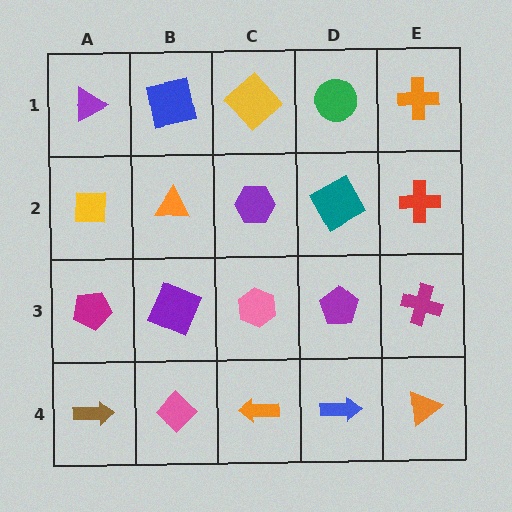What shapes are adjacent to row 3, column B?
An orange triangle (row 2, column B), a pink diamond (row 4, column B), a magenta pentagon (row 3, column A), a pink hexagon (row 3, column C).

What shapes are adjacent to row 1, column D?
A teal square (row 2, column D), a yellow diamond (row 1, column C), an orange cross (row 1, column E).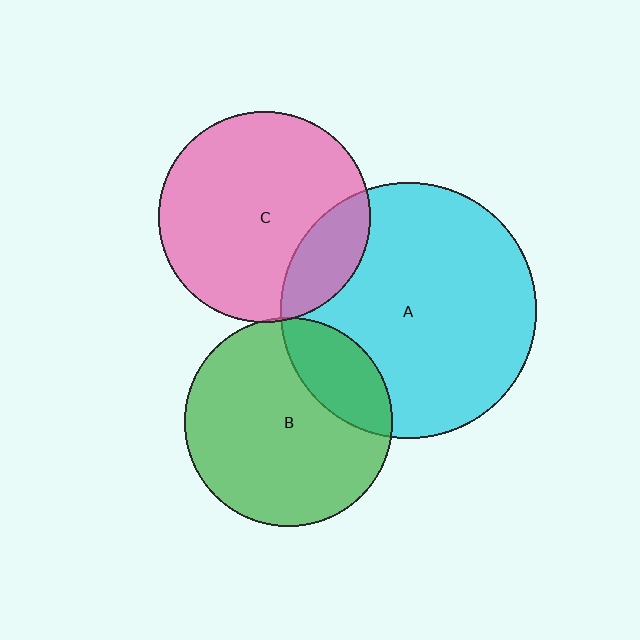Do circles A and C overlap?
Yes.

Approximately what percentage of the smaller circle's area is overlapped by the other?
Approximately 20%.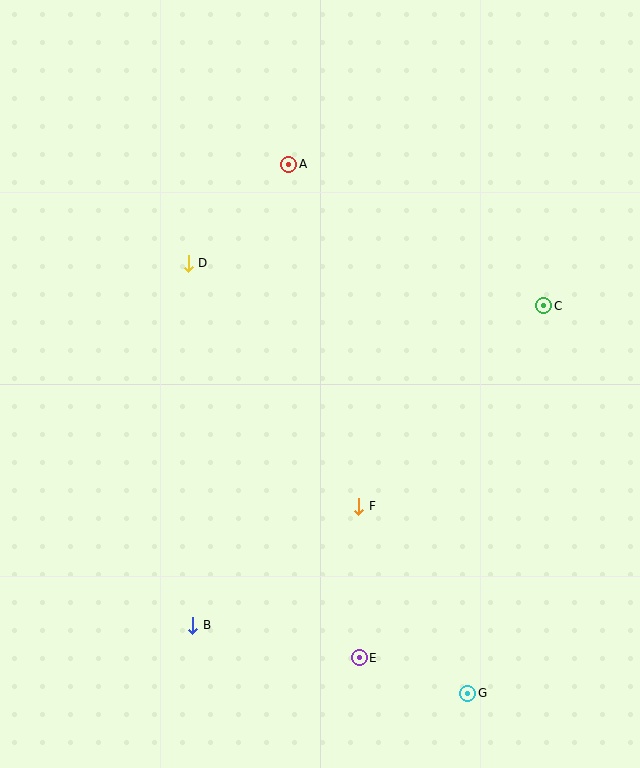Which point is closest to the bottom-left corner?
Point B is closest to the bottom-left corner.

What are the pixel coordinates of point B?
Point B is at (193, 625).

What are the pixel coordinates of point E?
Point E is at (359, 658).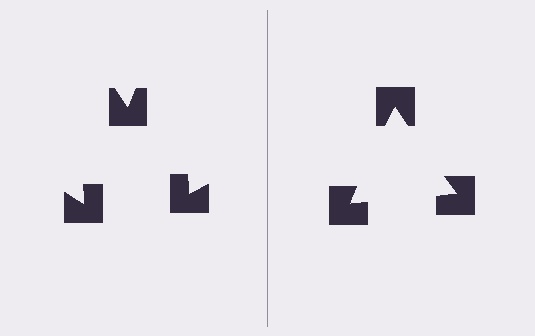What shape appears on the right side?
An illusory triangle.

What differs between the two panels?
The notched squares are positioned identically on both sides; only the wedge orientations differ. On the right they align to a triangle; on the left they are misaligned.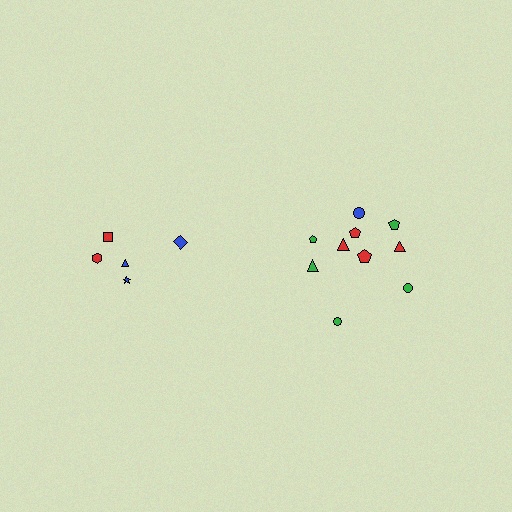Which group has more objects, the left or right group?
The right group.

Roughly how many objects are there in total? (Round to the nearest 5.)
Roughly 15 objects in total.